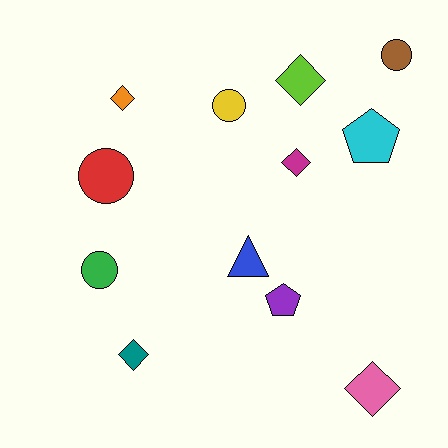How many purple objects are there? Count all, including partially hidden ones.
There is 1 purple object.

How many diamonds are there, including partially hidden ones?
There are 5 diamonds.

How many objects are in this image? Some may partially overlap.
There are 12 objects.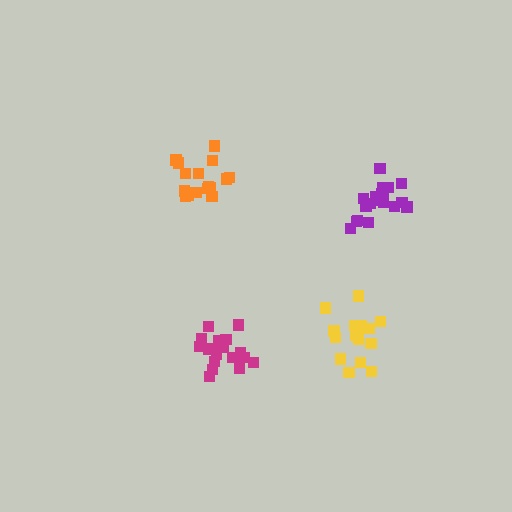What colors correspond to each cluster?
The clusters are colored: purple, orange, magenta, yellow.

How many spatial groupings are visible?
There are 4 spatial groupings.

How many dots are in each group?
Group 1: 20 dots, Group 2: 16 dots, Group 3: 18 dots, Group 4: 17 dots (71 total).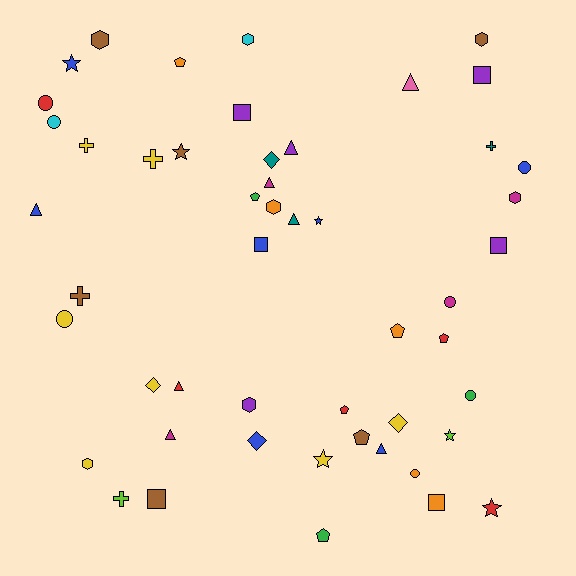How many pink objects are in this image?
There is 1 pink object.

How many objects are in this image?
There are 50 objects.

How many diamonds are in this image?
There are 4 diamonds.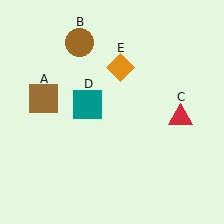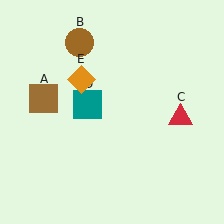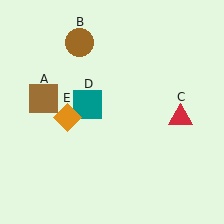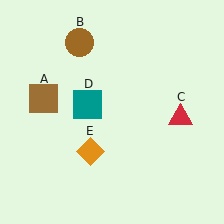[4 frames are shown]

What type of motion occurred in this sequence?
The orange diamond (object E) rotated counterclockwise around the center of the scene.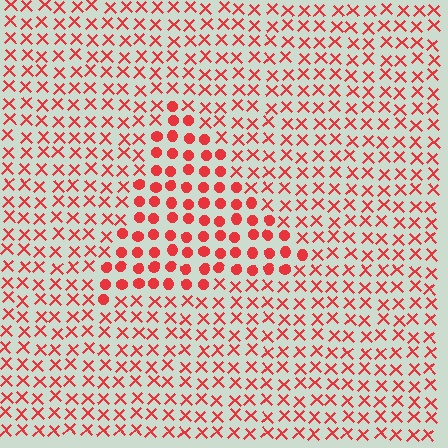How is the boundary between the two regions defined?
The boundary is defined by a change in element shape: circles inside vs. X marks outside. All elements share the same color and spacing.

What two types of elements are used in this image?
The image uses circles inside the triangle region and X marks outside it.